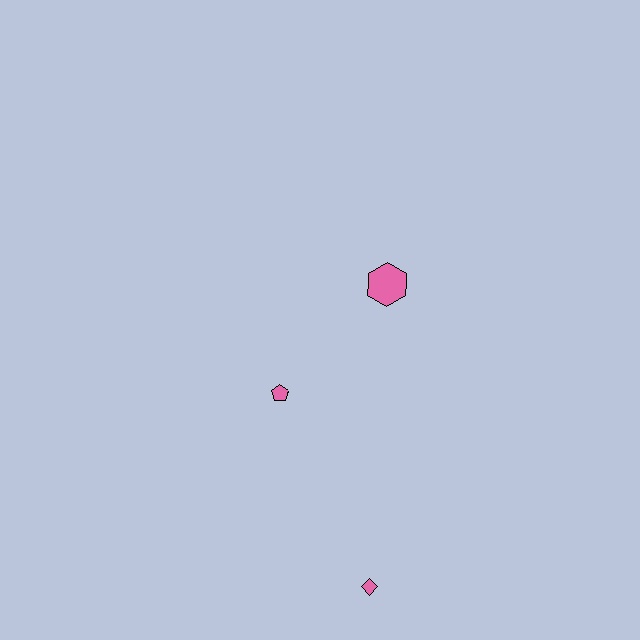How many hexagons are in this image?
There is 1 hexagon.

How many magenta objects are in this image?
There are no magenta objects.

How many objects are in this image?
There are 3 objects.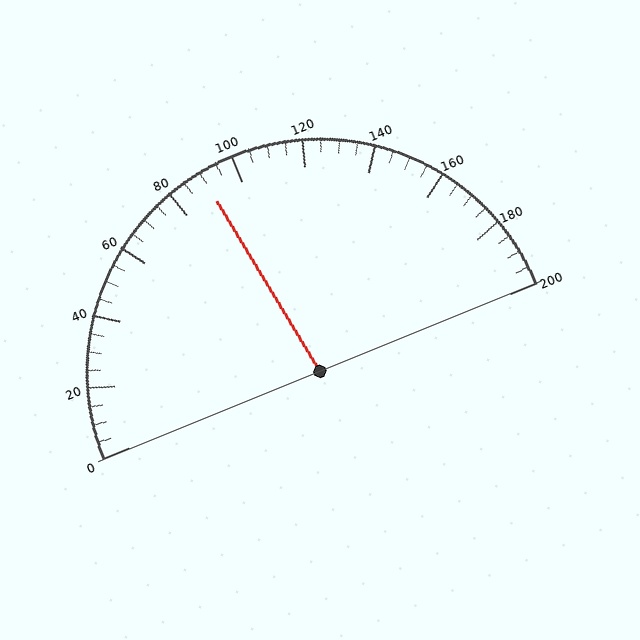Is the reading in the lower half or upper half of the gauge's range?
The reading is in the lower half of the range (0 to 200).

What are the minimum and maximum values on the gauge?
The gauge ranges from 0 to 200.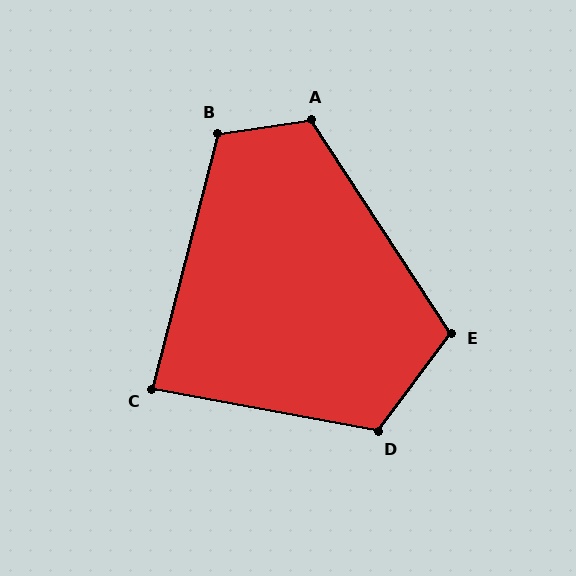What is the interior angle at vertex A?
Approximately 115 degrees (obtuse).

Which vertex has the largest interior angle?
D, at approximately 116 degrees.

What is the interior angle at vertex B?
Approximately 113 degrees (obtuse).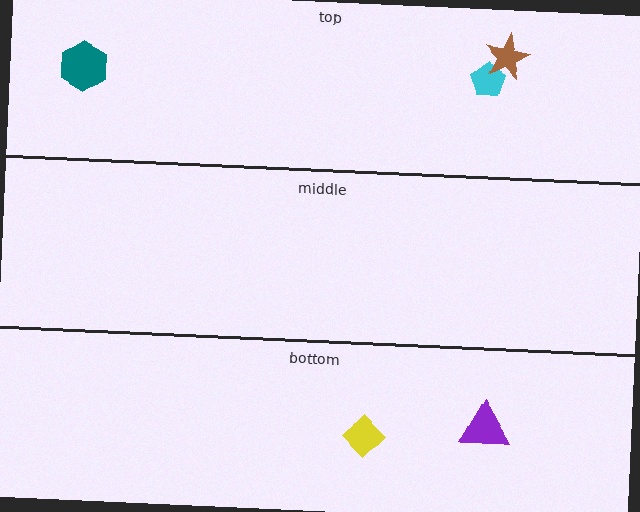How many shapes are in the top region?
3.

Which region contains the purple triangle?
The bottom region.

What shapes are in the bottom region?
The purple triangle, the yellow diamond.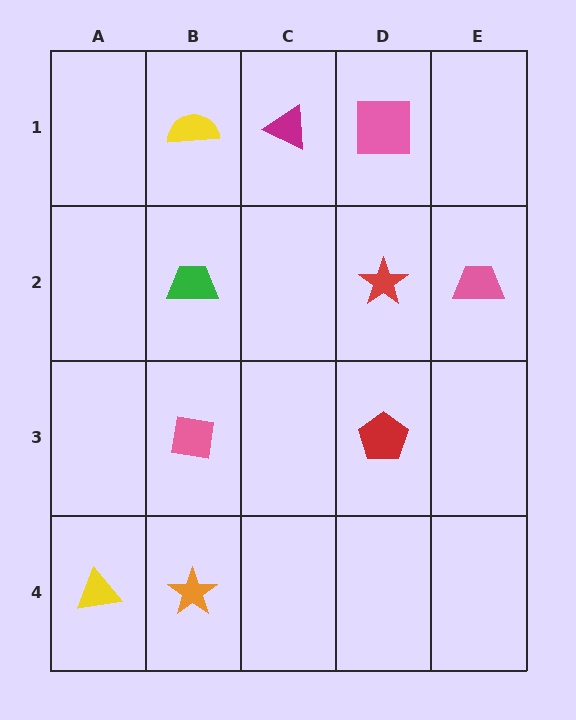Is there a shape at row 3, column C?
No, that cell is empty.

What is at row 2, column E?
A pink trapezoid.